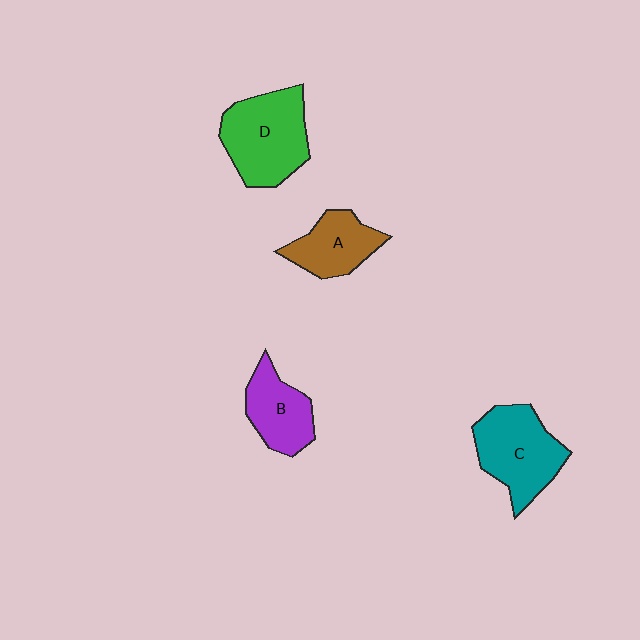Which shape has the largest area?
Shape D (green).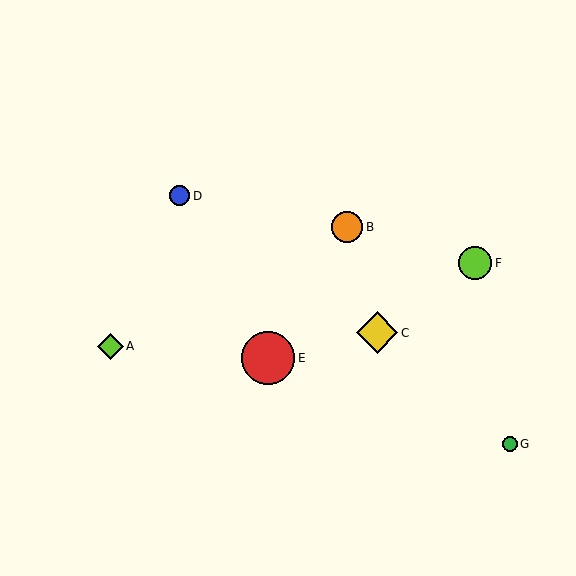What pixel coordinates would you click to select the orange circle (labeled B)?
Click at (347, 227) to select the orange circle B.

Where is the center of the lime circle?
The center of the lime circle is at (475, 263).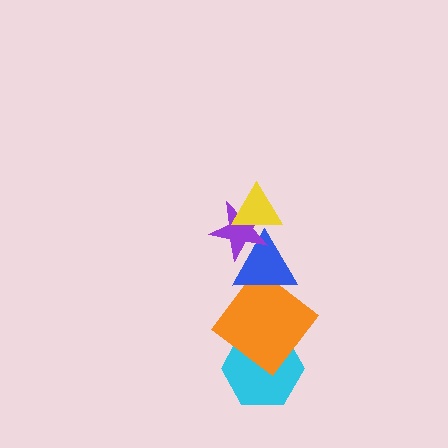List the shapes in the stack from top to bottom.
From top to bottom: the yellow triangle, the purple star, the blue triangle, the orange diamond, the cyan hexagon.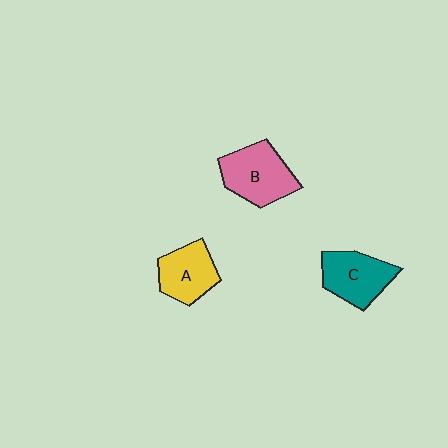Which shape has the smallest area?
Shape A (yellow).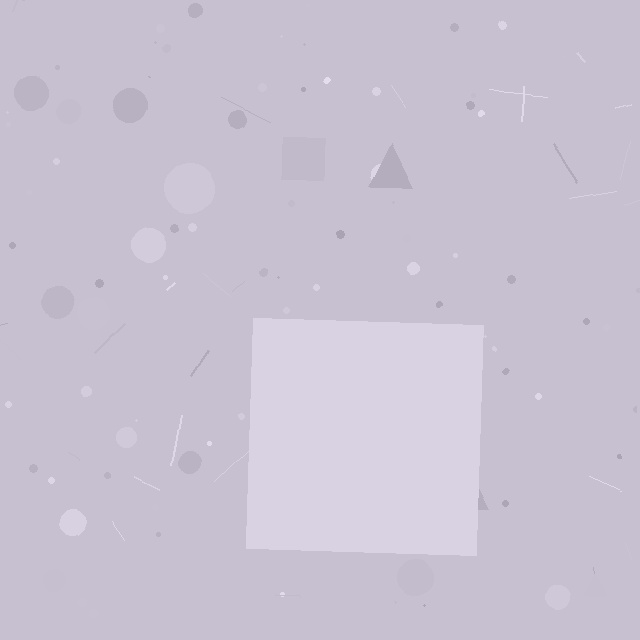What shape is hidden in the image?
A square is hidden in the image.